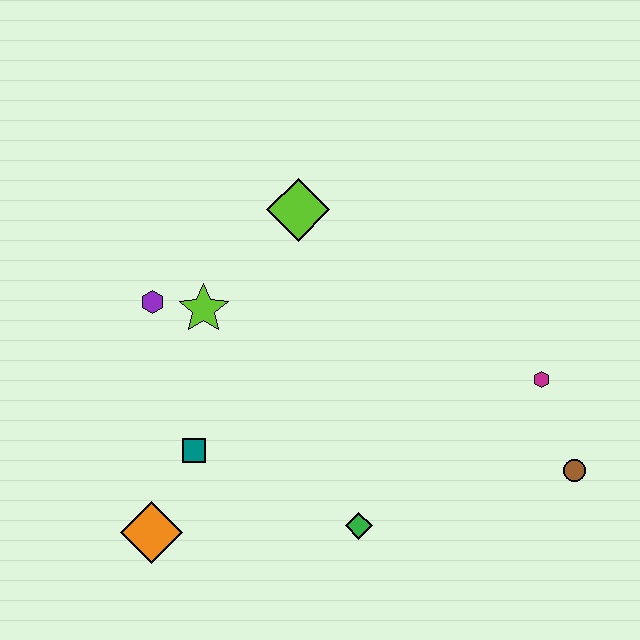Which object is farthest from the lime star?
The brown circle is farthest from the lime star.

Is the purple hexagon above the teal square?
Yes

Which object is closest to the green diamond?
The teal square is closest to the green diamond.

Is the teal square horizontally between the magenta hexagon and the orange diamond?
Yes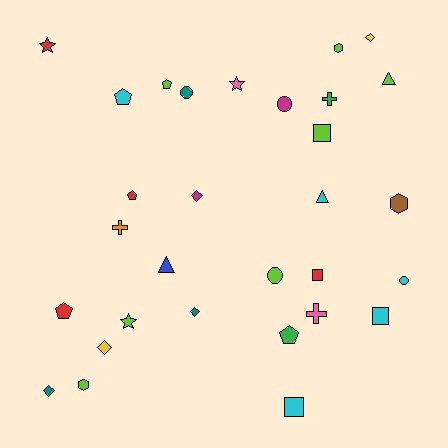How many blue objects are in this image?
There is 1 blue object.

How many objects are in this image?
There are 30 objects.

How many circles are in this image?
There are 4 circles.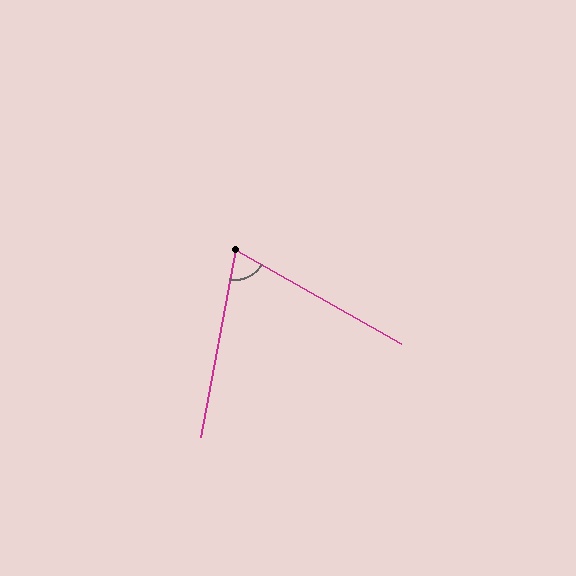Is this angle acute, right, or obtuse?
It is acute.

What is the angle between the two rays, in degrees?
Approximately 71 degrees.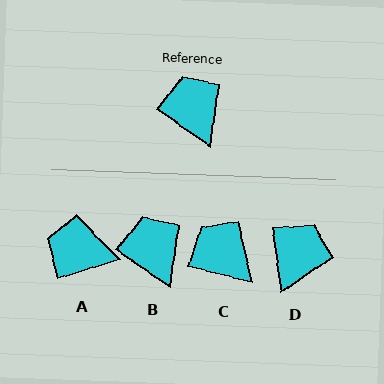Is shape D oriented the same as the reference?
No, it is off by about 48 degrees.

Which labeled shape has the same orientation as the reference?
B.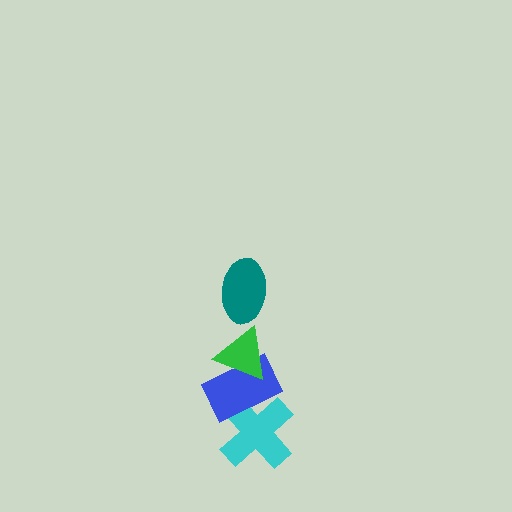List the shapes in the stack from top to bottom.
From top to bottom: the teal ellipse, the green triangle, the blue rectangle, the cyan cross.